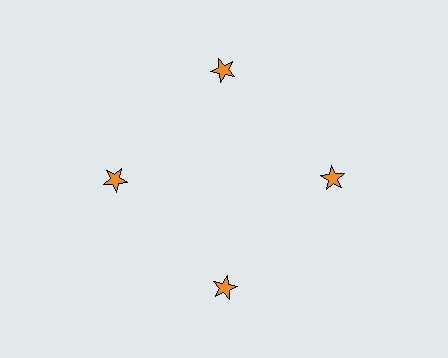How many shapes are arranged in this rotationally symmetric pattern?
There are 4 shapes, arranged in 4 groups of 1.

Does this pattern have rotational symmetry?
Yes, this pattern has 4-fold rotational symmetry. It looks the same after rotating 90 degrees around the center.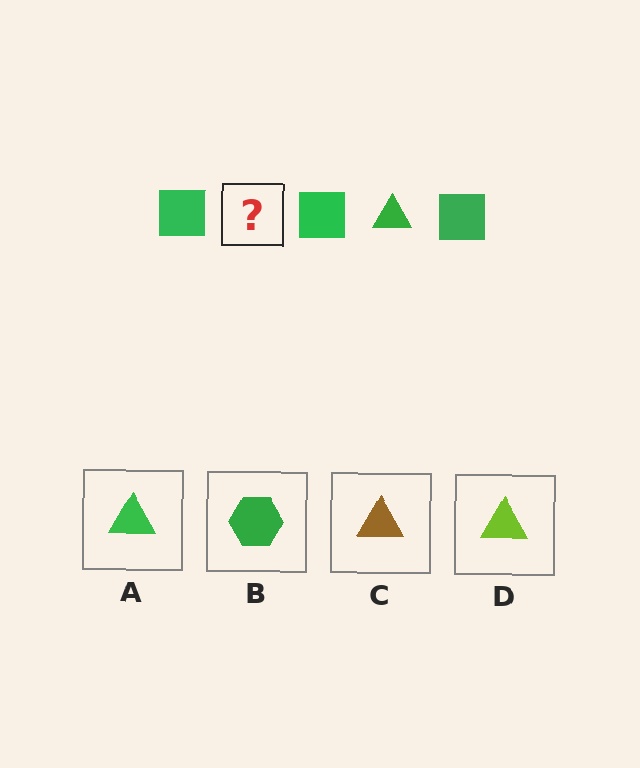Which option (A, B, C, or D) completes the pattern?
A.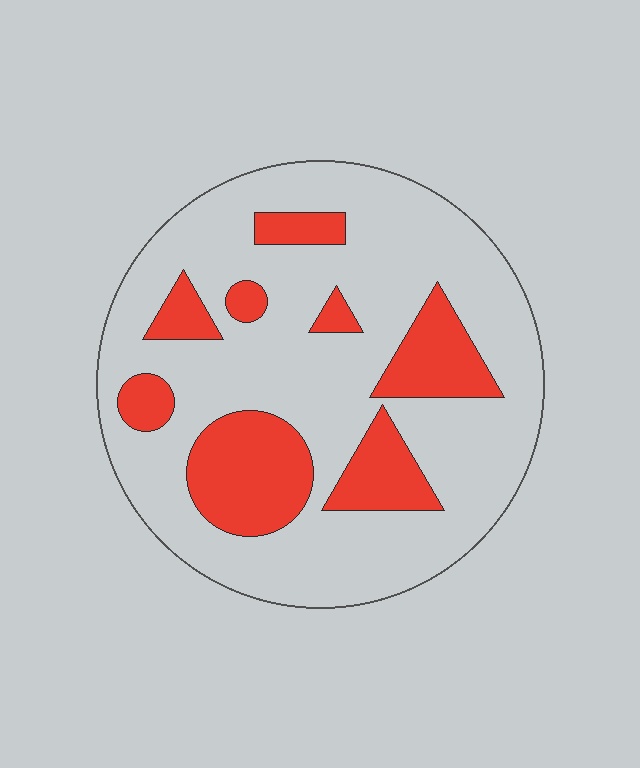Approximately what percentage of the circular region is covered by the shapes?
Approximately 25%.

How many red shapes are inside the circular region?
8.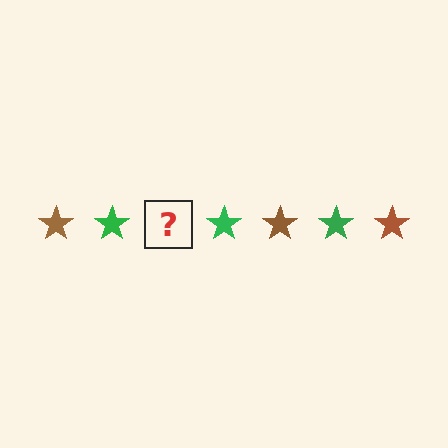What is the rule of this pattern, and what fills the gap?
The rule is that the pattern cycles through brown, green stars. The gap should be filled with a brown star.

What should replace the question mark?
The question mark should be replaced with a brown star.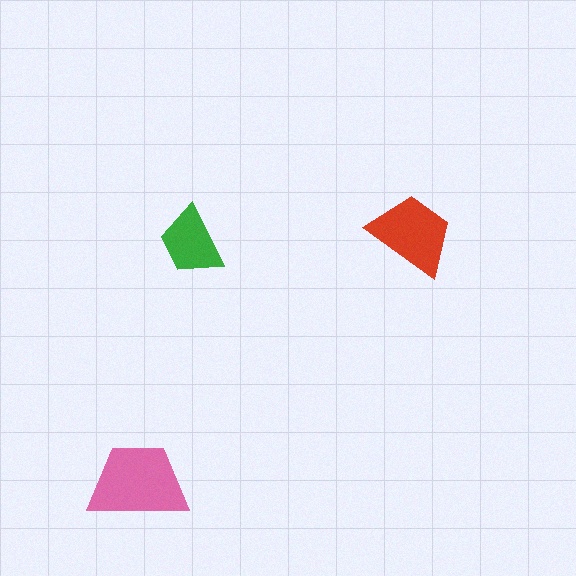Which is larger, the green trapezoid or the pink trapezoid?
The pink one.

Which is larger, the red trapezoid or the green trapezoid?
The red one.